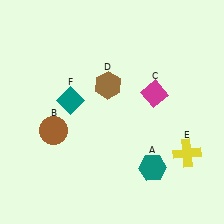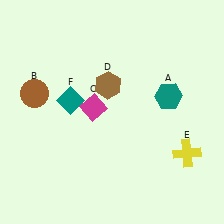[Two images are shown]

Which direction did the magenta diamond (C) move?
The magenta diamond (C) moved left.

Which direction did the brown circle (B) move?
The brown circle (B) moved up.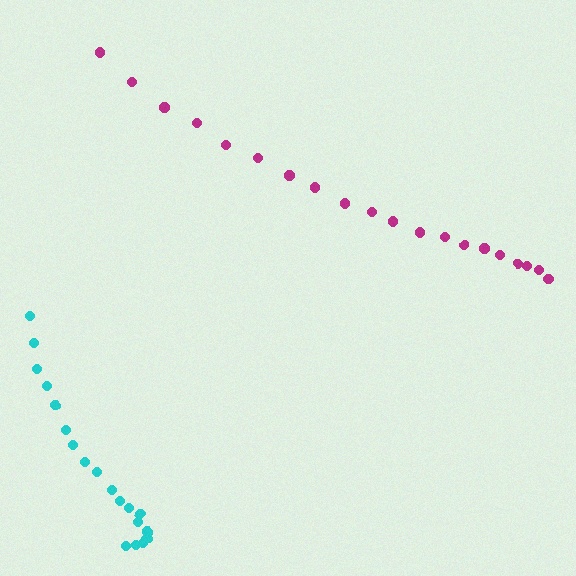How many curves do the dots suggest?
There are 2 distinct paths.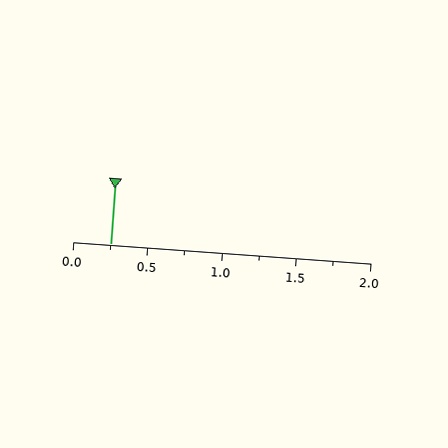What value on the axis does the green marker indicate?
The marker indicates approximately 0.25.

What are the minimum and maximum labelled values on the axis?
The axis runs from 0.0 to 2.0.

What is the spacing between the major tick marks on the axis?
The major ticks are spaced 0.5 apart.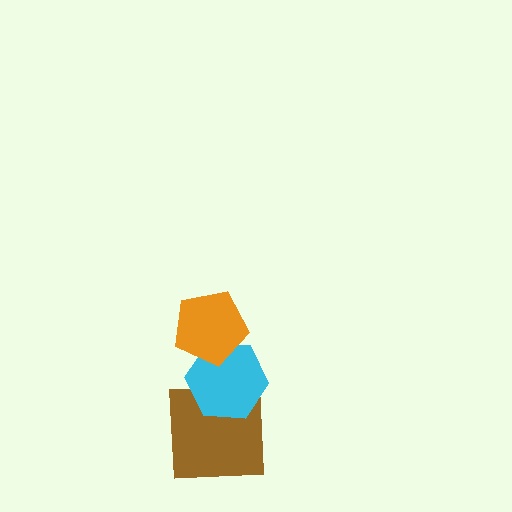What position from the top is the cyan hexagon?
The cyan hexagon is 2nd from the top.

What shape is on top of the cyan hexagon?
The orange pentagon is on top of the cyan hexagon.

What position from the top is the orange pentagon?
The orange pentagon is 1st from the top.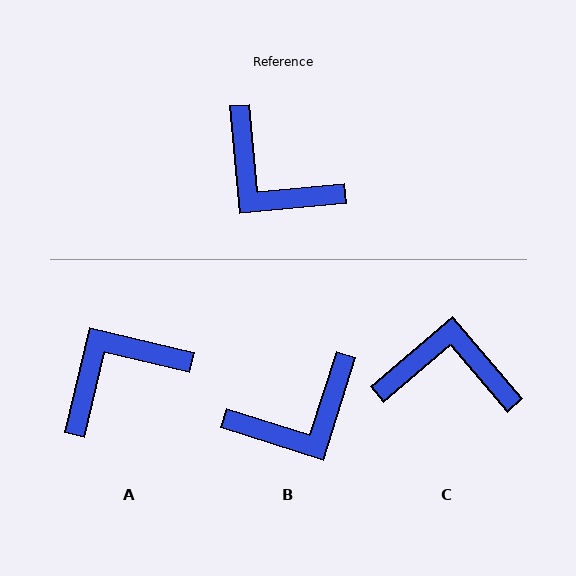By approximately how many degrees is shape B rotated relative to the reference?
Approximately 67 degrees counter-clockwise.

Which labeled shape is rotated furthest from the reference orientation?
C, about 145 degrees away.